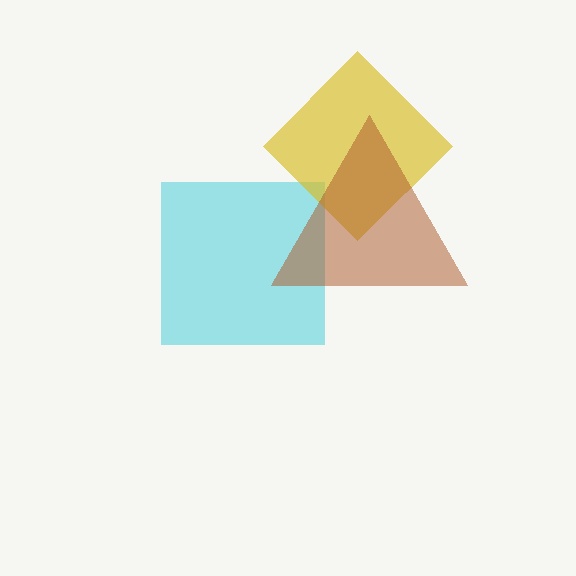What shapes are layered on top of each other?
The layered shapes are: a cyan square, a yellow diamond, a brown triangle.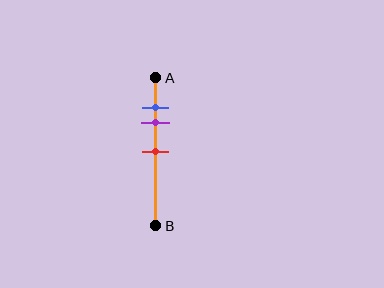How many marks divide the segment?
There are 3 marks dividing the segment.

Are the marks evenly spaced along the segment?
No, the marks are not evenly spaced.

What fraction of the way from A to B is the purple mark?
The purple mark is approximately 30% (0.3) of the way from A to B.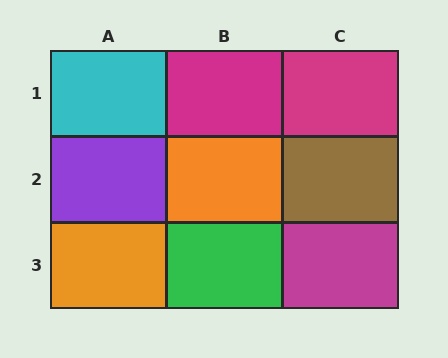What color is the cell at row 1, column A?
Cyan.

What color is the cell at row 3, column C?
Magenta.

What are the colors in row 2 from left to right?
Purple, orange, brown.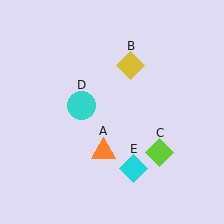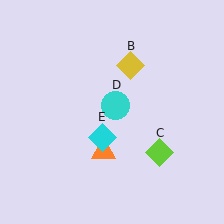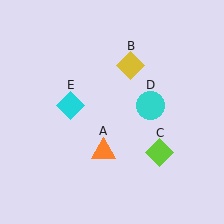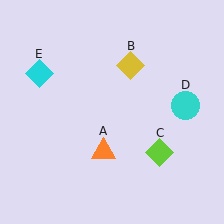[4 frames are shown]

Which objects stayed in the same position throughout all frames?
Orange triangle (object A) and yellow diamond (object B) and lime diamond (object C) remained stationary.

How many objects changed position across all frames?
2 objects changed position: cyan circle (object D), cyan diamond (object E).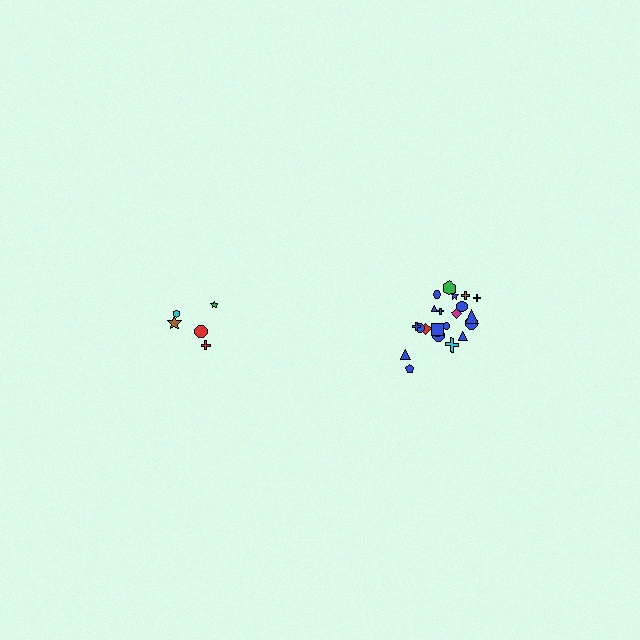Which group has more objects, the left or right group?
The right group.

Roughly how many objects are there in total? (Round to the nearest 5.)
Roughly 25 objects in total.